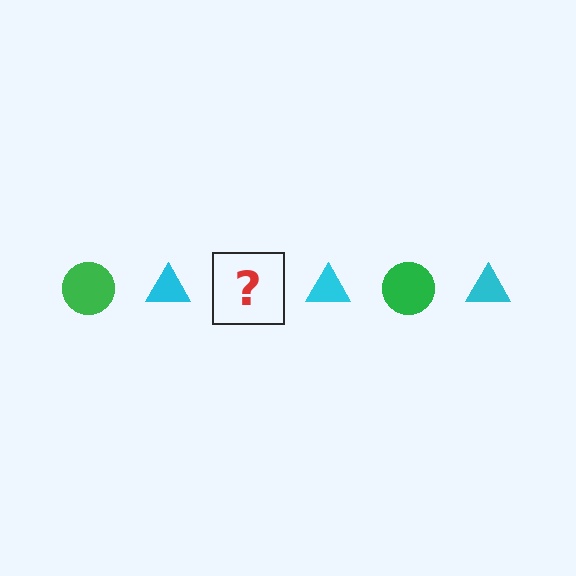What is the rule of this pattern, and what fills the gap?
The rule is that the pattern alternates between green circle and cyan triangle. The gap should be filled with a green circle.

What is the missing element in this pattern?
The missing element is a green circle.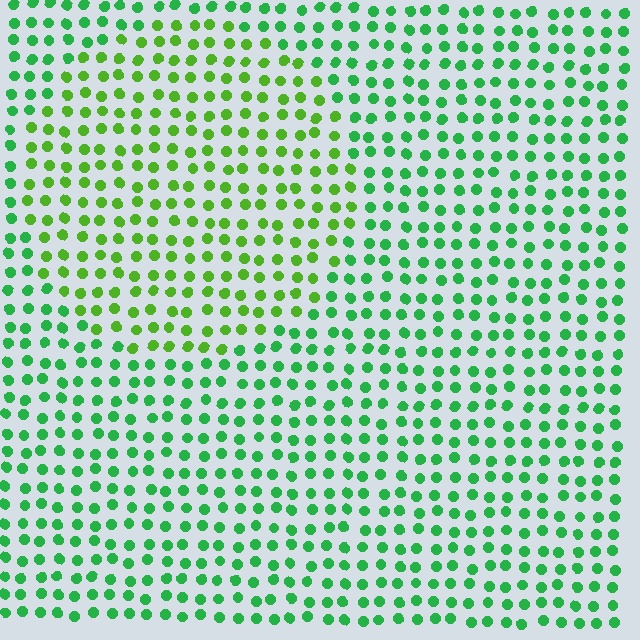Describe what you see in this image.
The image is filled with small green elements in a uniform arrangement. A circle-shaped region is visible where the elements are tinted to a slightly different hue, forming a subtle color boundary.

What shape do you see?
I see a circle.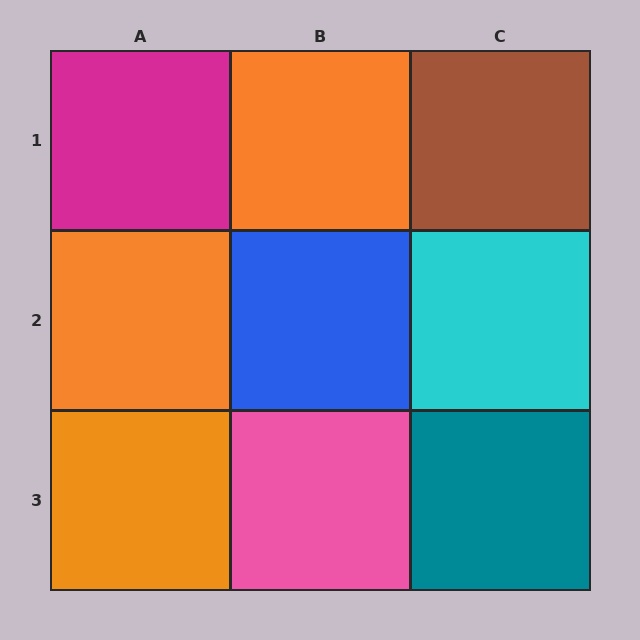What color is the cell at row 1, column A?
Magenta.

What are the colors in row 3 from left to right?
Orange, pink, teal.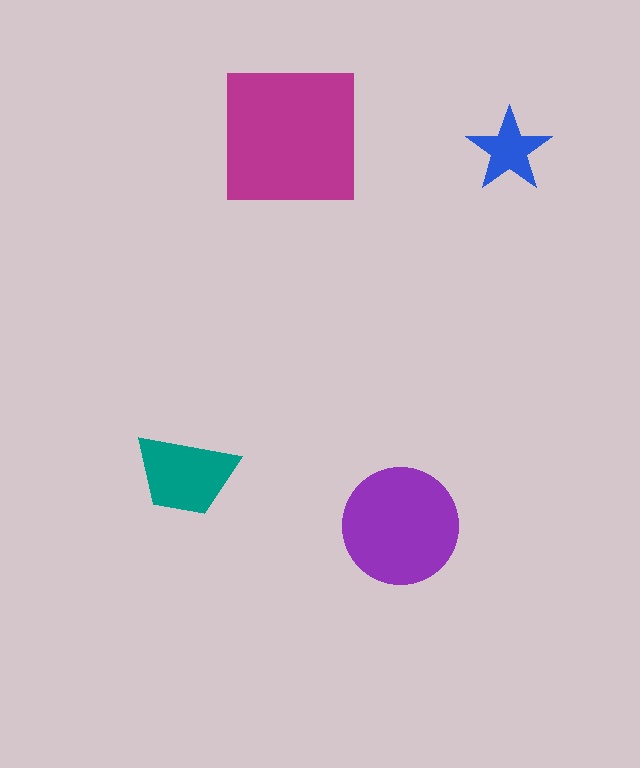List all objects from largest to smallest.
The magenta square, the purple circle, the teal trapezoid, the blue star.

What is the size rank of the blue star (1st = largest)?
4th.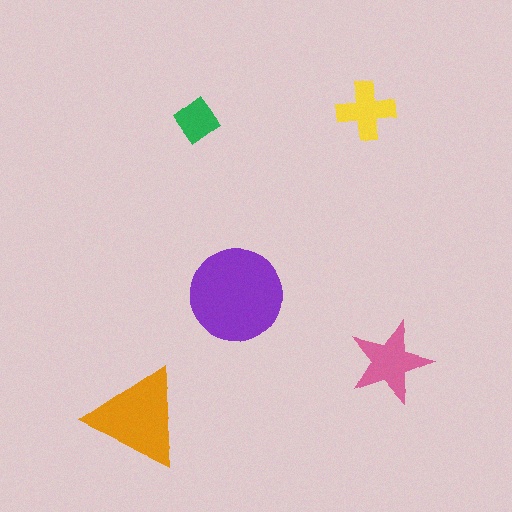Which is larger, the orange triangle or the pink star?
The orange triangle.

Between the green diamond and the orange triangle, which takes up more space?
The orange triangle.